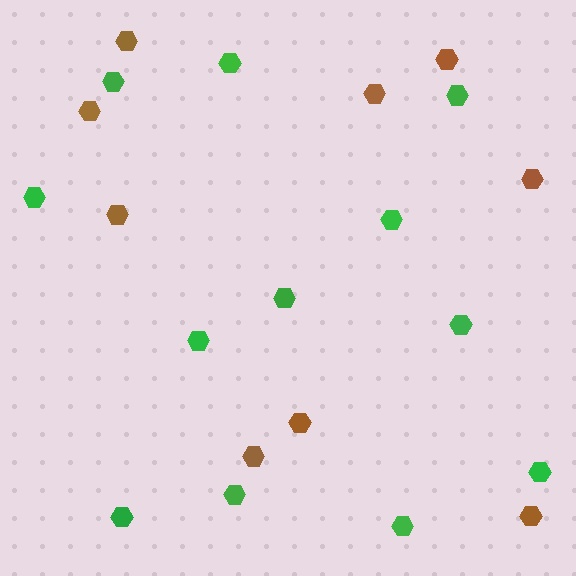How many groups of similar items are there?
There are 2 groups: one group of green hexagons (12) and one group of brown hexagons (9).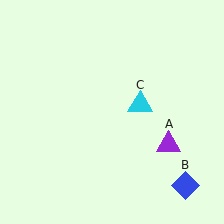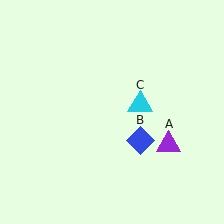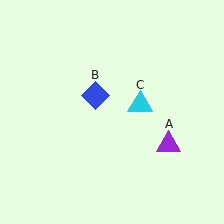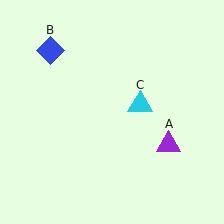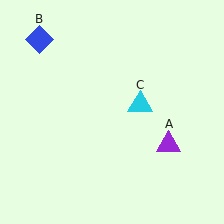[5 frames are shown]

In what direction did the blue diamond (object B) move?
The blue diamond (object B) moved up and to the left.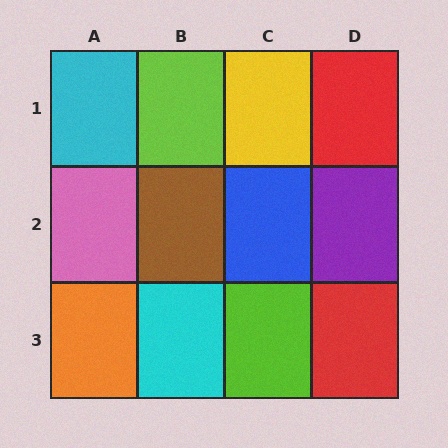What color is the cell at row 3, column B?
Cyan.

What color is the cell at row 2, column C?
Blue.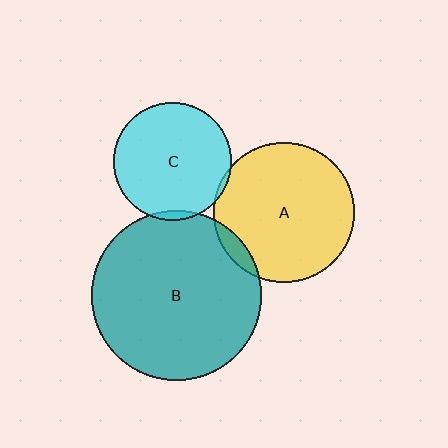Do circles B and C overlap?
Yes.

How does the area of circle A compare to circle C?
Approximately 1.4 times.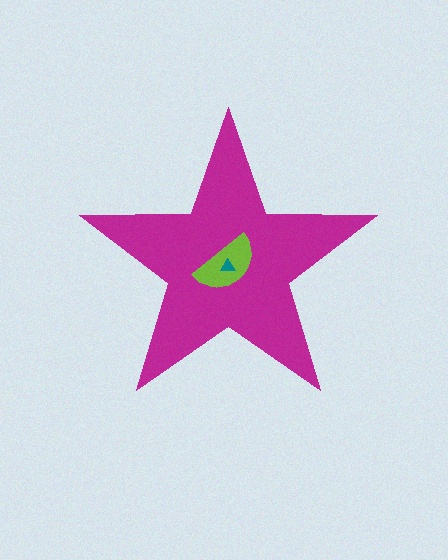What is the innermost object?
The teal triangle.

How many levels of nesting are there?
3.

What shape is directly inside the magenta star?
The lime semicircle.